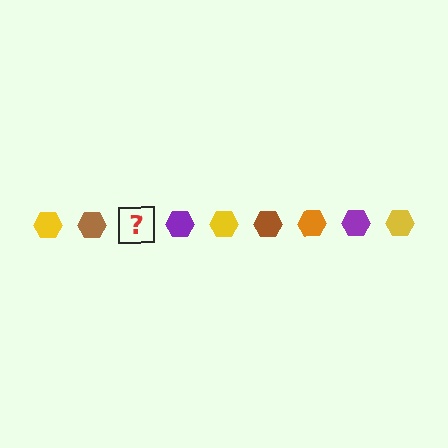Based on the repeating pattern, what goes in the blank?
The blank should be an orange hexagon.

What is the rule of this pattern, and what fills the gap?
The rule is that the pattern cycles through yellow, brown, orange, purple hexagons. The gap should be filled with an orange hexagon.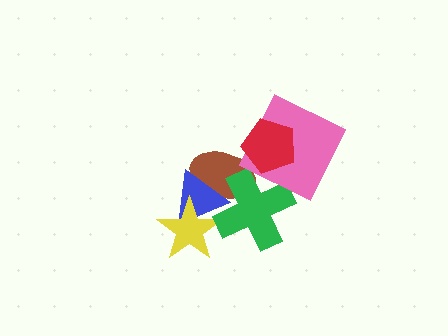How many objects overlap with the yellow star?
1 object overlaps with the yellow star.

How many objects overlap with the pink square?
1 object overlaps with the pink square.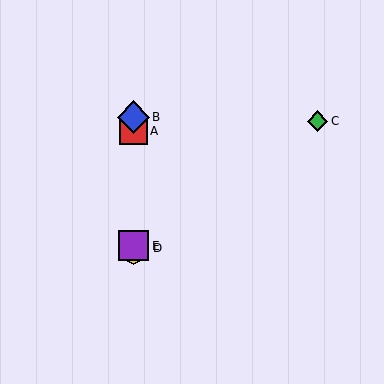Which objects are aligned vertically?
Objects A, B, D, E are aligned vertically.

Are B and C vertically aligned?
No, B is at x≈133 and C is at x≈318.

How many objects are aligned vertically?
4 objects (A, B, D, E) are aligned vertically.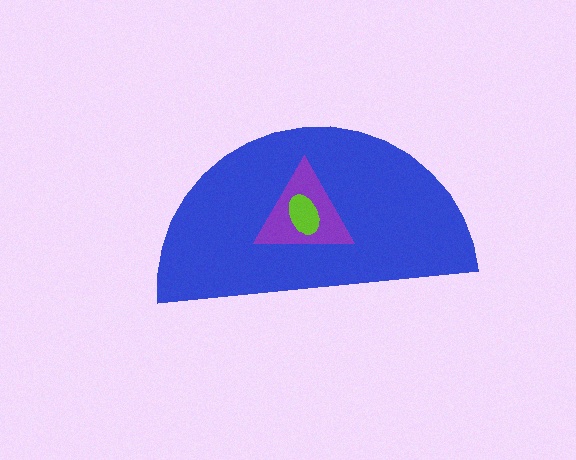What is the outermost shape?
The blue semicircle.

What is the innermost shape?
The lime ellipse.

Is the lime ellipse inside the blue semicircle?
Yes.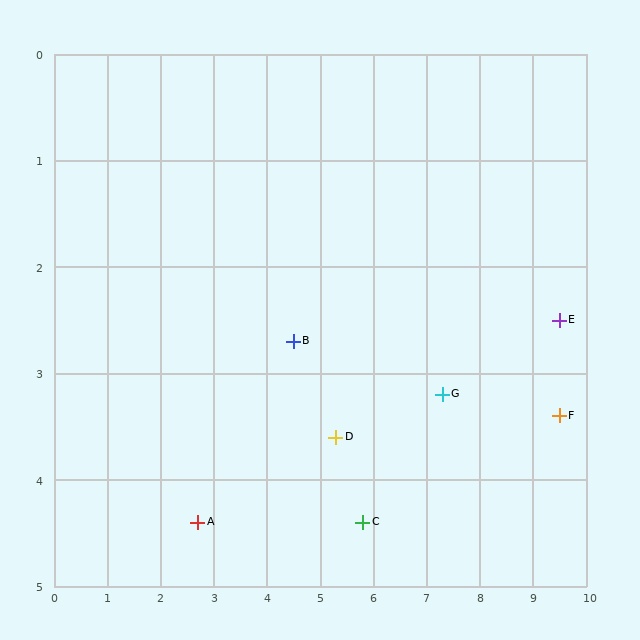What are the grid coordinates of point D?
Point D is at approximately (5.3, 3.6).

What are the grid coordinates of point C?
Point C is at approximately (5.8, 4.4).